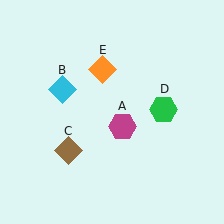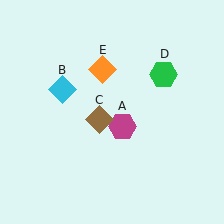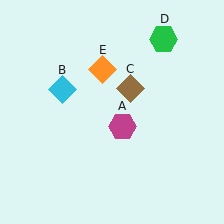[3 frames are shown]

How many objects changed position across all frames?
2 objects changed position: brown diamond (object C), green hexagon (object D).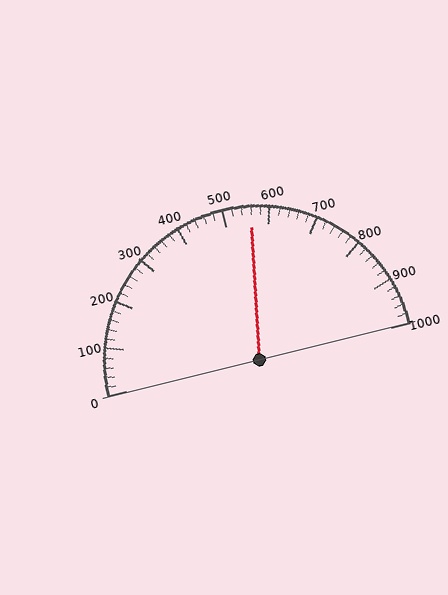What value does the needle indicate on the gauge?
The needle indicates approximately 560.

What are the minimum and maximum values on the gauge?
The gauge ranges from 0 to 1000.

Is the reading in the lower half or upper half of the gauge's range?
The reading is in the upper half of the range (0 to 1000).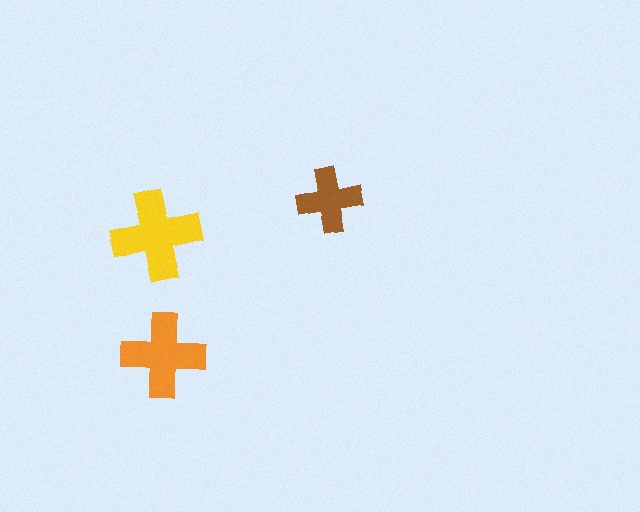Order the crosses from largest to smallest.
the yellow one, the orange one, the brown one.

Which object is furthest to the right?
The brown cross is rightmost.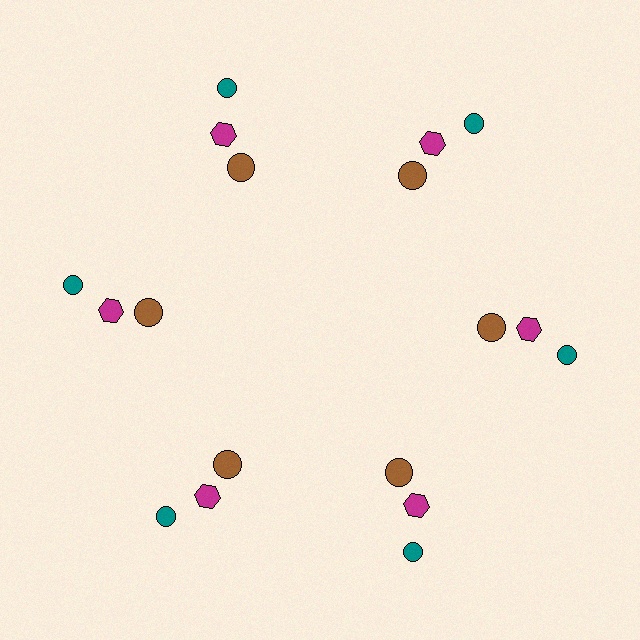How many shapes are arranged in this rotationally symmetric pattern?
There are 18 shapes, arranged in 6 groups of 3.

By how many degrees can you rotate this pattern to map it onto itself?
The pattern maps onto itself every 60 degrees of rotation.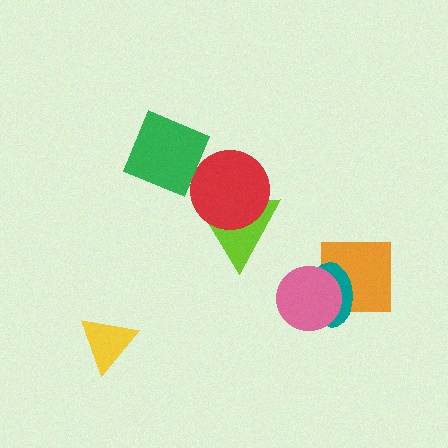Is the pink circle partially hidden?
No, no other shape covers it.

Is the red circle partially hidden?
Yes, it is partially covered by another shape.